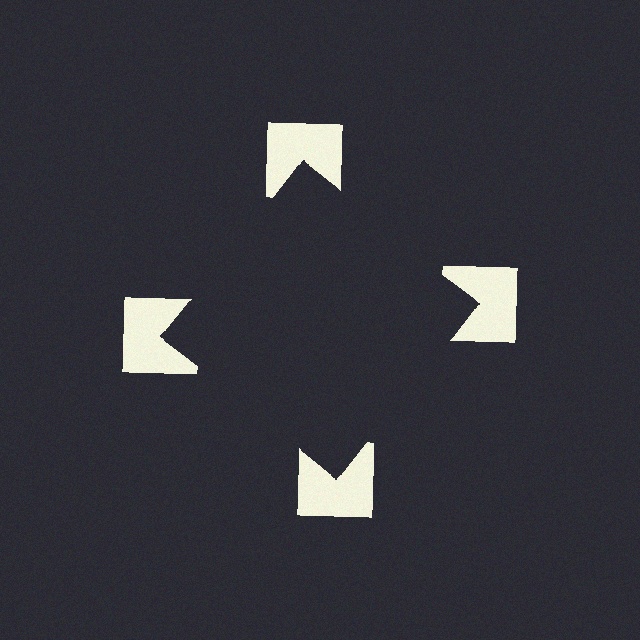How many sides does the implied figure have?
4 sides.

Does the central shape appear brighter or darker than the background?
It typically appears slightly darker than the background, even though no actual brightness change is drawn.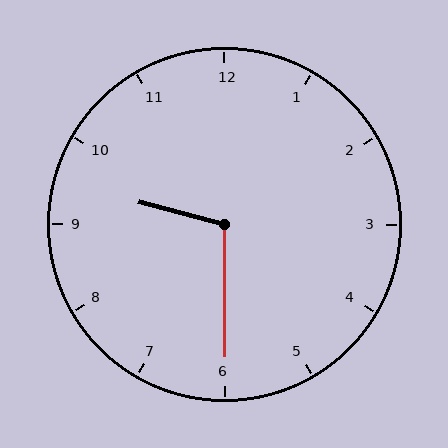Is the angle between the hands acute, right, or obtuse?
It is obtuse.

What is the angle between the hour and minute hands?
Approximately 105 degrees.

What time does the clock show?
9:30.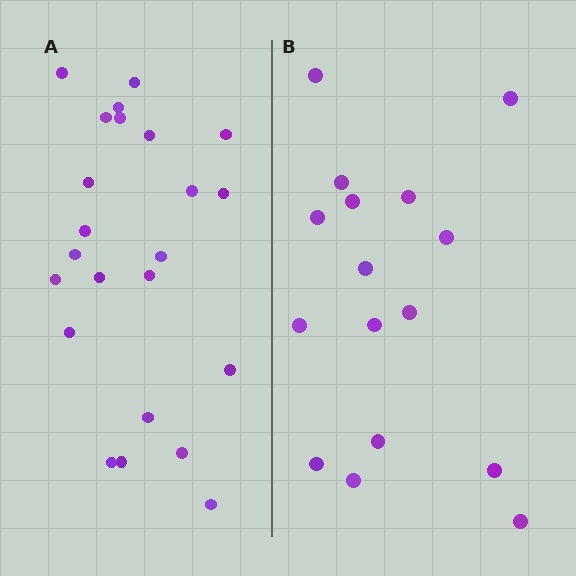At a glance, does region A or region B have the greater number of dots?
Region A (the left region) has more dots.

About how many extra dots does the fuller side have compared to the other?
Region A has roughly 8 or so more dots than region B.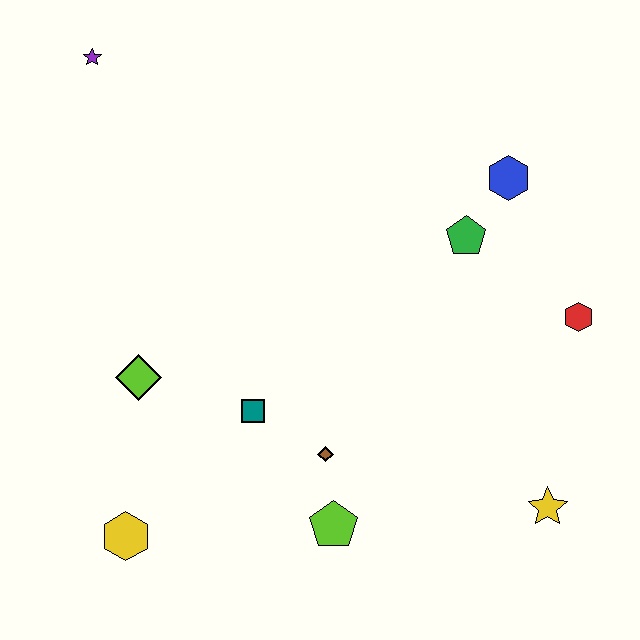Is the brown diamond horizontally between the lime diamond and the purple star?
No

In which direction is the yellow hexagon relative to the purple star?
The yellow hexagon is below the purple star.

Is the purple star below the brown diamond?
No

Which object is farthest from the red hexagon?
The purple star is farthest from the red hexagon.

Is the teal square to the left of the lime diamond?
No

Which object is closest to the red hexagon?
The green pentagon is closest to the red hexagon.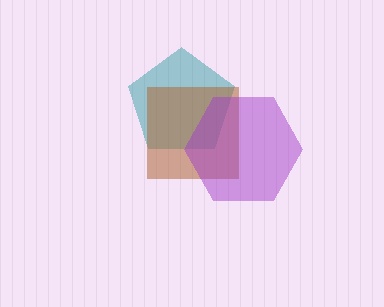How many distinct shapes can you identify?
There are 3 distinct shapes: a teal pentagon, a brown square, a purple hexagon.